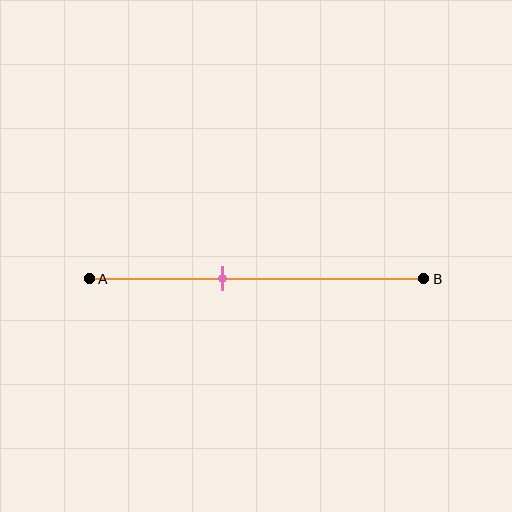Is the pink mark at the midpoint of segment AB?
No, the mark is at about 40% from A, not at the 50% midpoint.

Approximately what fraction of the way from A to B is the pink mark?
The pink mark is approximately 40% of the way from A to B.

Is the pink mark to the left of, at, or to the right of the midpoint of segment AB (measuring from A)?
The pink mark is to the left of the midpoint of segment AB.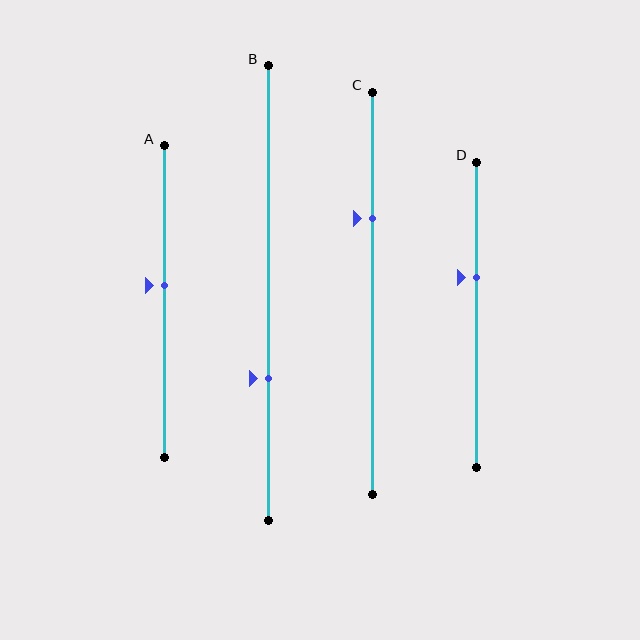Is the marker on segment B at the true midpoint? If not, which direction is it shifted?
No, the marker on segment B is shifted downward by about 19% of the segment length.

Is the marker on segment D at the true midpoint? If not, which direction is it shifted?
No, the marker on segment D is shifted upward by about 12% of the segment length.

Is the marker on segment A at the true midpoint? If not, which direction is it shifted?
No, the marker on segment A is shifted upward by about 5% of the segment length.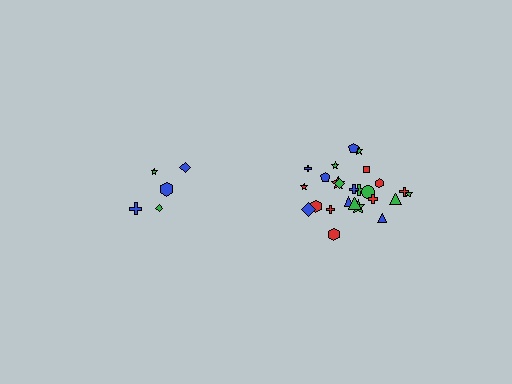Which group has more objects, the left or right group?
The right group.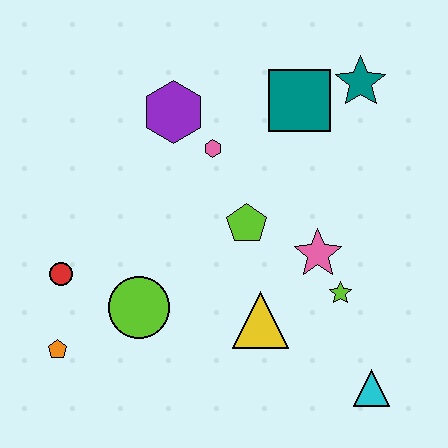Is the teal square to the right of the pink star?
No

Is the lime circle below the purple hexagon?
Yes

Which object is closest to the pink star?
The lime star is closest to the pink star.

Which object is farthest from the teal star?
The orange pentagon is farthest from the teal star.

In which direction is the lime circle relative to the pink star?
The lime circle is to the left of the pink star.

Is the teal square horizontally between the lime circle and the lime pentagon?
No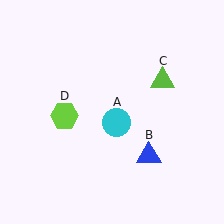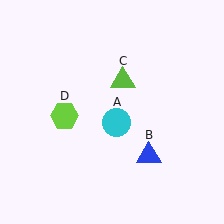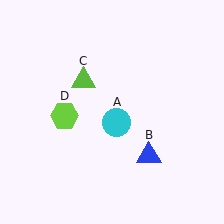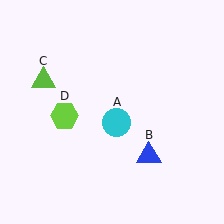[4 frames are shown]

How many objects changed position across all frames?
1 object changed position: lime triangle (object C).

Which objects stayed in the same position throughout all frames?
Cyan circle (object A) and blue triangle (object B) and lime hexagon (object D) remained stationary.